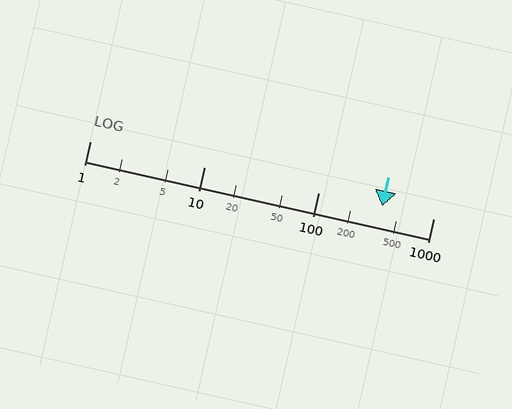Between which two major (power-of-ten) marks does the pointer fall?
The pointer is between 100 and 1000.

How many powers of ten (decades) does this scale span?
The scale spans 3 decades, from 1 to 1000.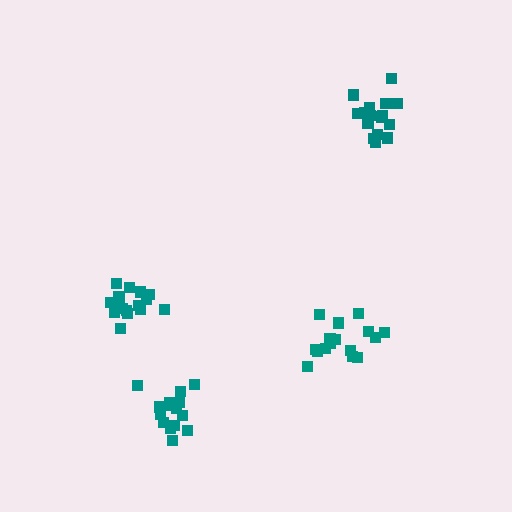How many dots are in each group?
Group 1: 16 dots, Group 2: 17 dots, Group 3: 16 dots, Group 4: 15 dots (64 total).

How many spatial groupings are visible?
There are 4 spatial groupings.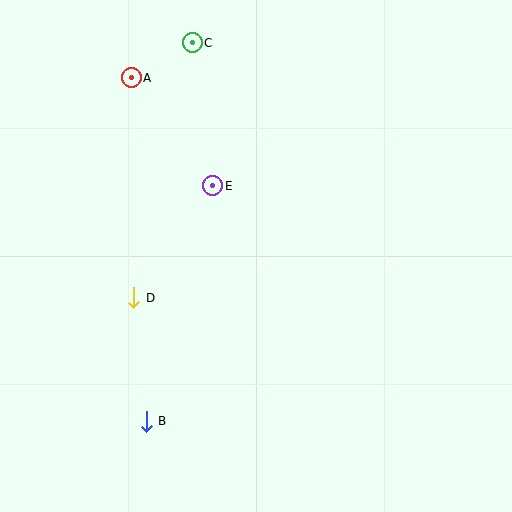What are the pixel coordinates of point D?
Point D is at (134, 298).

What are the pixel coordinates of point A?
Point A is at (131, 78).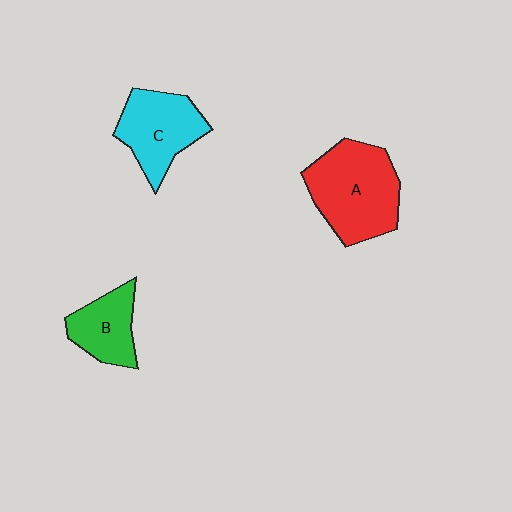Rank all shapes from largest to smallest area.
From largest to smallest: A (red), C (cyan), B (green).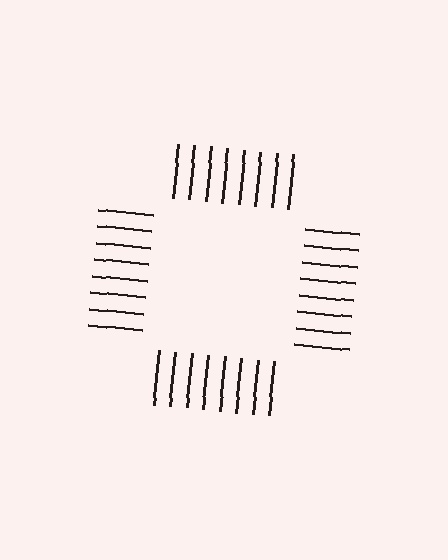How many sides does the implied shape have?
4 sides — the line-ends trace a square.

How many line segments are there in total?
32 — 8 along each of the 4 edges.